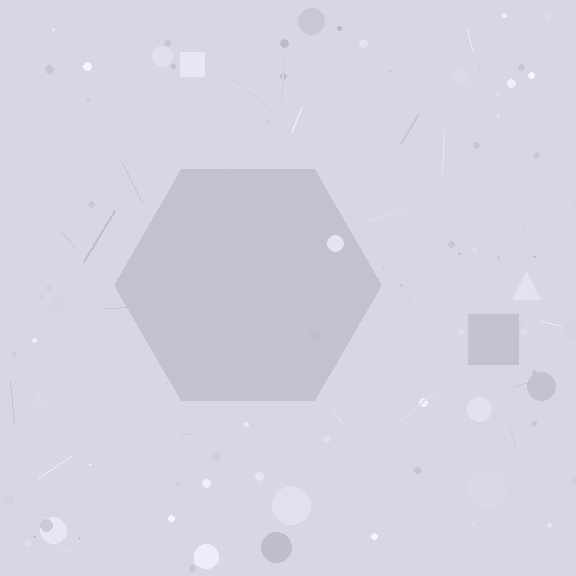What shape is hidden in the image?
A hexagon is hidden in the image.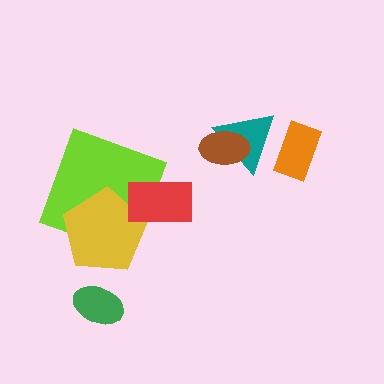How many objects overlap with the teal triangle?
2 objects overlap with the teal triangle.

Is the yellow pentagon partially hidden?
Yes, it is partially covered by another shape.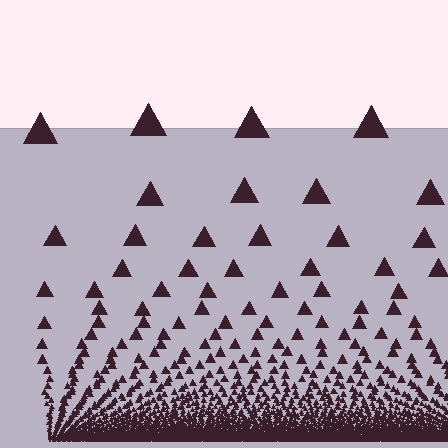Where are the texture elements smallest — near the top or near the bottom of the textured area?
Near the bottom.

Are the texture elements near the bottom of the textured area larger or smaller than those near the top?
Smaller. The gradient is inverted — elements near the bottom are smaller and denser.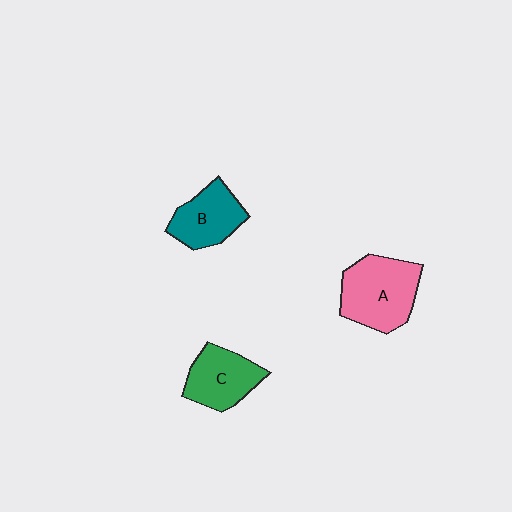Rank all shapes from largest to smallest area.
From largest to smallest: A (pink), C (green), B (teal).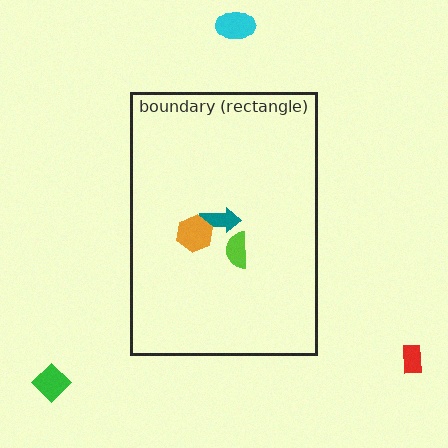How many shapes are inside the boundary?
3 inside, 3 outside.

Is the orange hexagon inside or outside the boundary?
Inside.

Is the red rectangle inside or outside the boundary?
Outside.